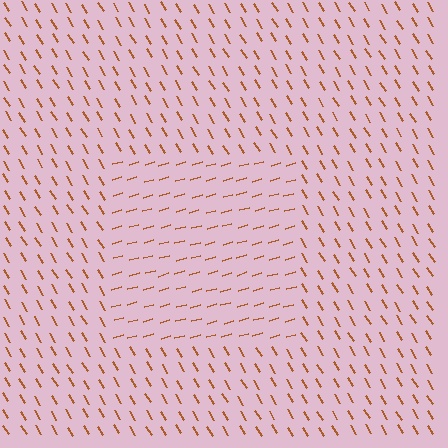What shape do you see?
I see a rectangle.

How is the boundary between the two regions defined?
The boundary is defined purely by a change in line orientation (approximately 74 degrees difference). All lines are the same color and thickness.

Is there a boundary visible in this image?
Yes, there is a texture boundary formed by a change in line orientation.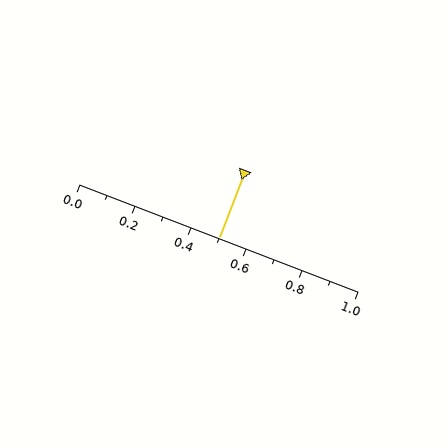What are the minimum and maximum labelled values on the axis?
The axis runs from 0.0 to 1.0.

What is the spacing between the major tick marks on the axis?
The major ticks are spaced 0.2 apart.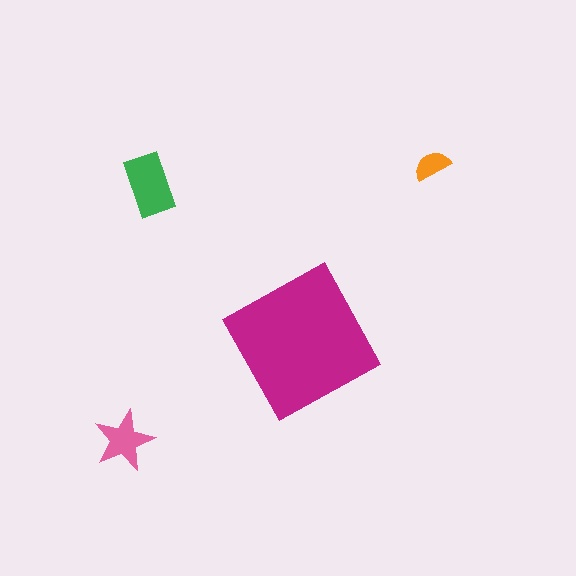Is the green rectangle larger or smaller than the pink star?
Larger.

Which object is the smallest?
The orange semicircle.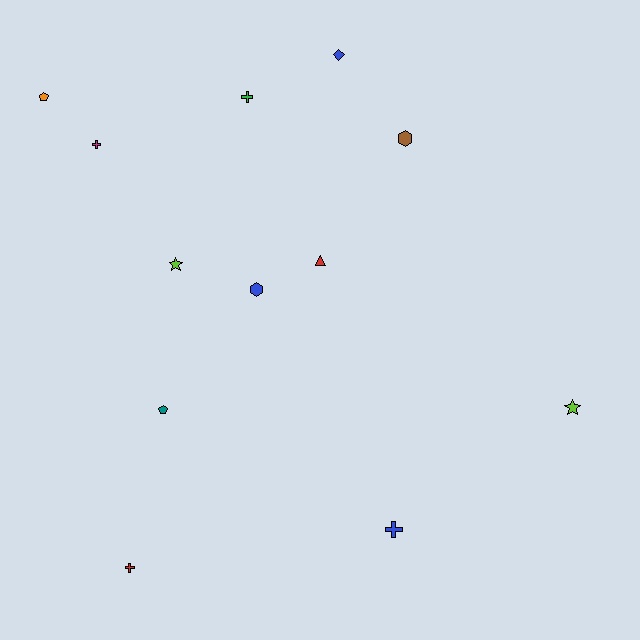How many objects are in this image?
There are 12 objects.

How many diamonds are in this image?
There is 1 diamond.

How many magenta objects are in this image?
There is 1 magenta object.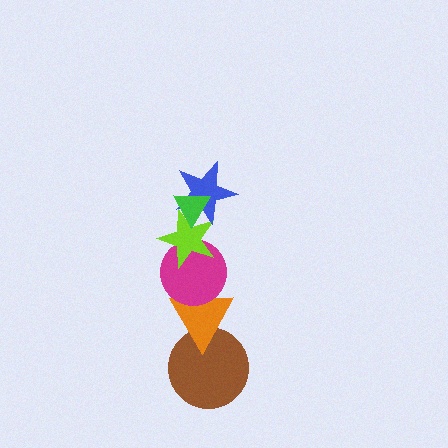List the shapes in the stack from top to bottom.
From top to bottom: the green triangle, the blue star, the lime star, the magenta circle, the orange triangle, the brown circle.